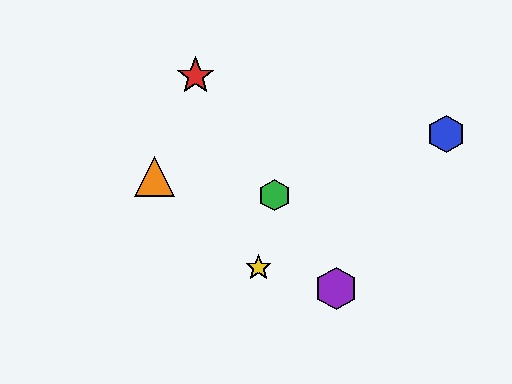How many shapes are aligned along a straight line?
3 shapes (the red star, the green hexagon, the purple hexagon) are aligned along a straight line.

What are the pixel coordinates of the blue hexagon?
The blue hexagon is at (446, 134).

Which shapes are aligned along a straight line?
The red star, the green hexagon, the purple hexagon are aligned along a straight line.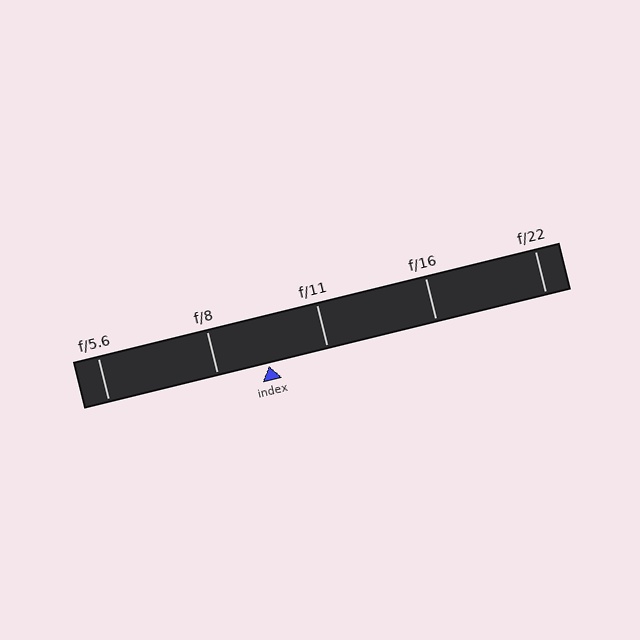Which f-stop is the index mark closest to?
The index mark is closest to f/8.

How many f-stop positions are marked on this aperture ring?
There are 5 f-stop positions marked.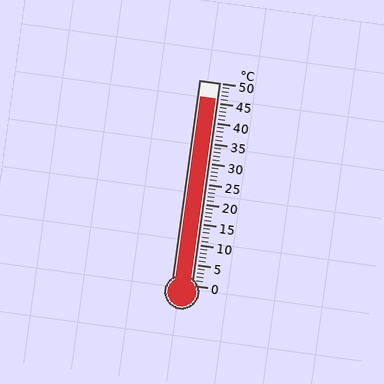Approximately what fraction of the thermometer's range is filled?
The thermometer is filled to approximately 90% of its range.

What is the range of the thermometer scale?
The thermometer scale ranges from 0°C to 50°C.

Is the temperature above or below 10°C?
The temperature is above 10°C.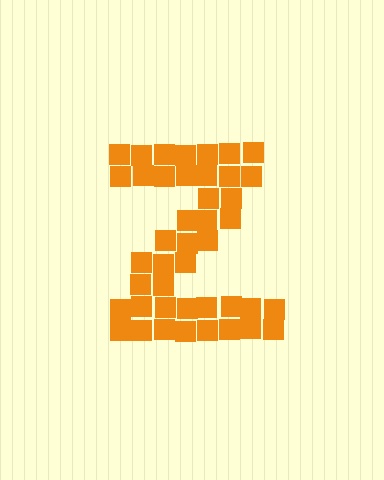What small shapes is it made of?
It is made of small squares.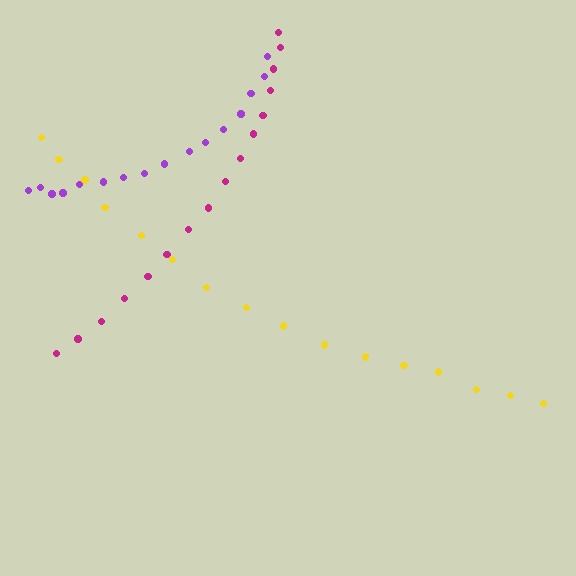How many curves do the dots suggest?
There are 3 distinct paths.